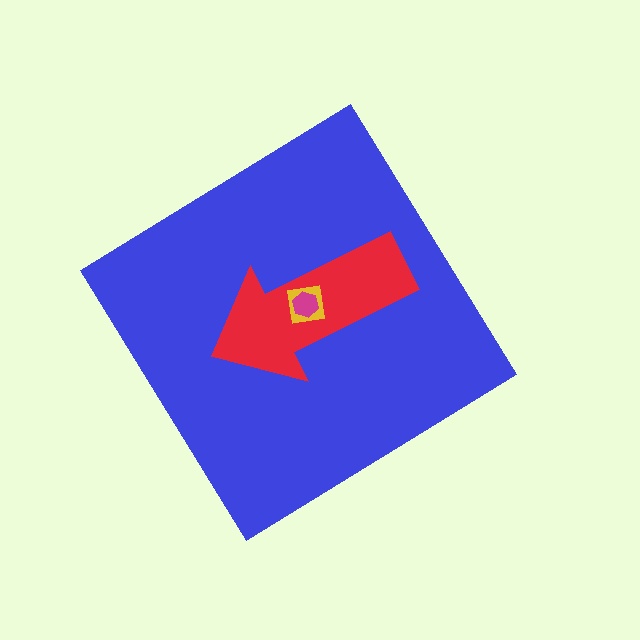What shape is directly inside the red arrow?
The yellow square.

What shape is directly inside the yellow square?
The magenta hexagon.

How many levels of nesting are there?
4.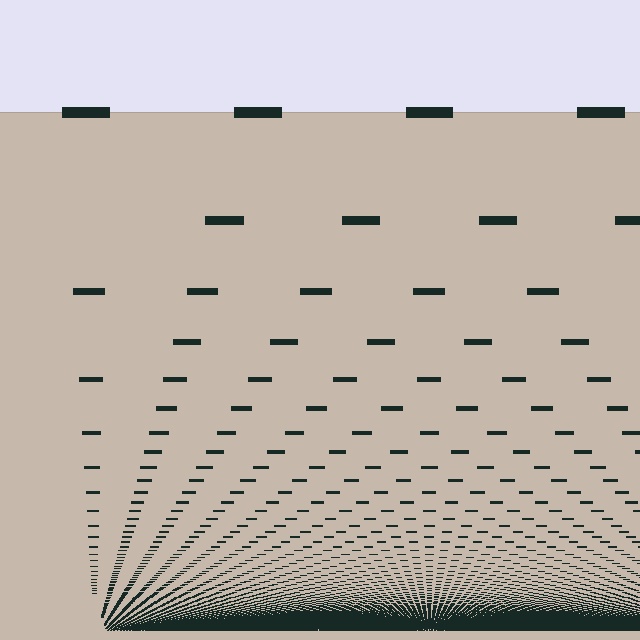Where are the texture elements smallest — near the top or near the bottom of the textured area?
Near the bottom.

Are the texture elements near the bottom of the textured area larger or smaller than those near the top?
Smaller. The gradient is inverted — elements near the bottom are smaller and denser.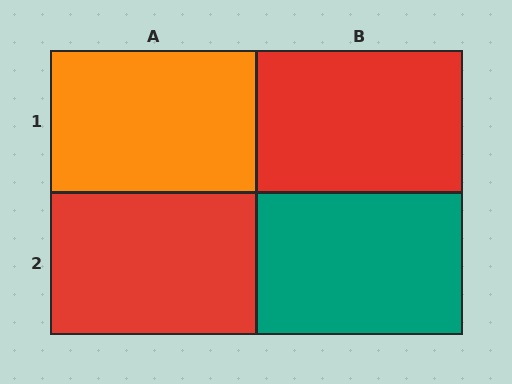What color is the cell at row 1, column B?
Red.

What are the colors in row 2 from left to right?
Red, teal.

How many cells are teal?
1 cell is teal.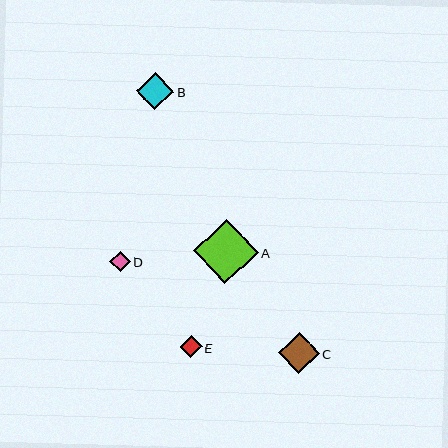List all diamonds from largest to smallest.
From largest to smallest: A, C, B, E, D.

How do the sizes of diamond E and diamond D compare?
Diamond E and diamond D are approximately the same size.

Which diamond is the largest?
Diamond A is the largest with a size of approximately 64 pixels.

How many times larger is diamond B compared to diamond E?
Diamond B is approximately 1.7 times the size of diamond E.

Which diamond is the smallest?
Diamond D is the smallest with a size of approximately 20 pixels.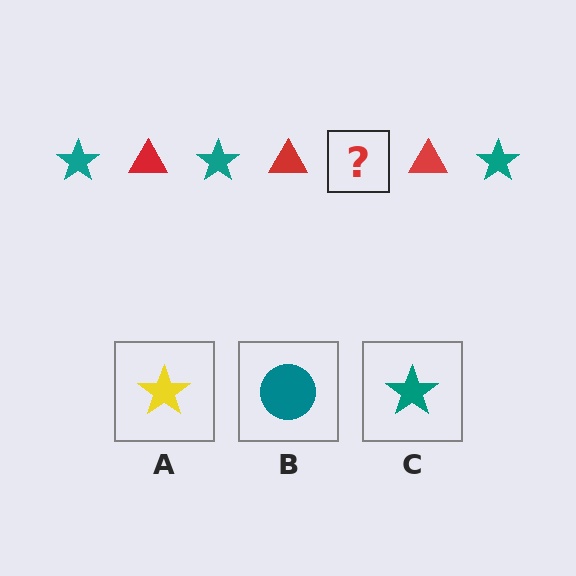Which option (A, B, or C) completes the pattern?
C.